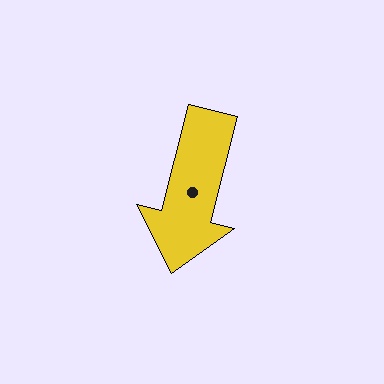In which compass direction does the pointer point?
South.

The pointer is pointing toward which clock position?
Roughly 6 o'clock.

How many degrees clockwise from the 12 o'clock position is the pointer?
Approximately 194 degrees.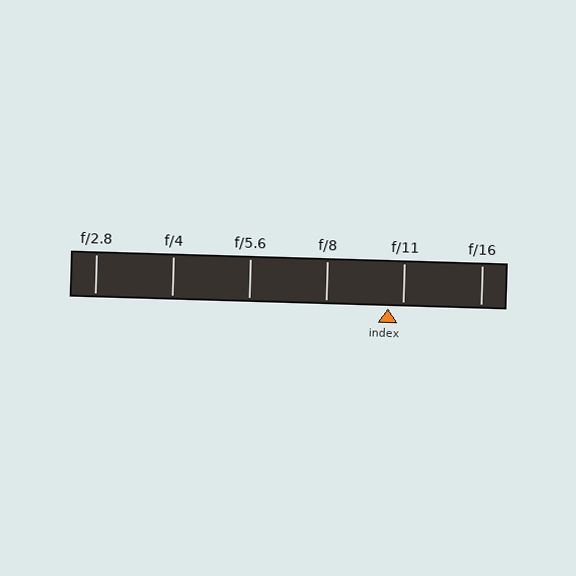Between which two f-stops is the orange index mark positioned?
The index mark is between f/8 and f/11.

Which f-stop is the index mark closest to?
The index mark is closest to f/11.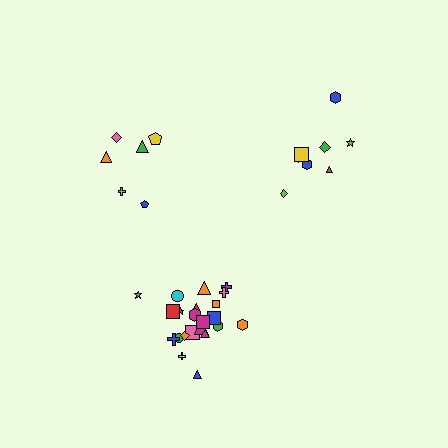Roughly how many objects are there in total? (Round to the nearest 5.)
Roughly 35 objects in total.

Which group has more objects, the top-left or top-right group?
The top-right group.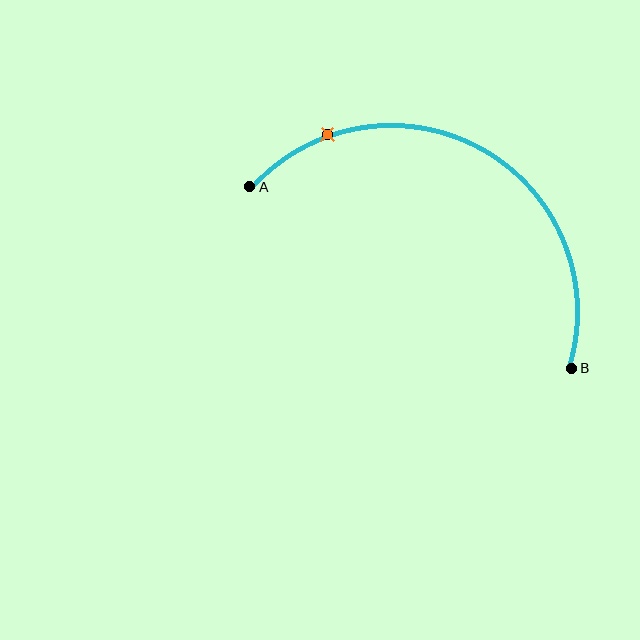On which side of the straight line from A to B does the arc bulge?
The arc bulges above the straight line connecting A and B.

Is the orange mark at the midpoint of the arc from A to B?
No. The orange mark lies on the arc but is closer to endpoint A. The arc midpoint would be at the point on the curve equidistant along the arc from both A and B.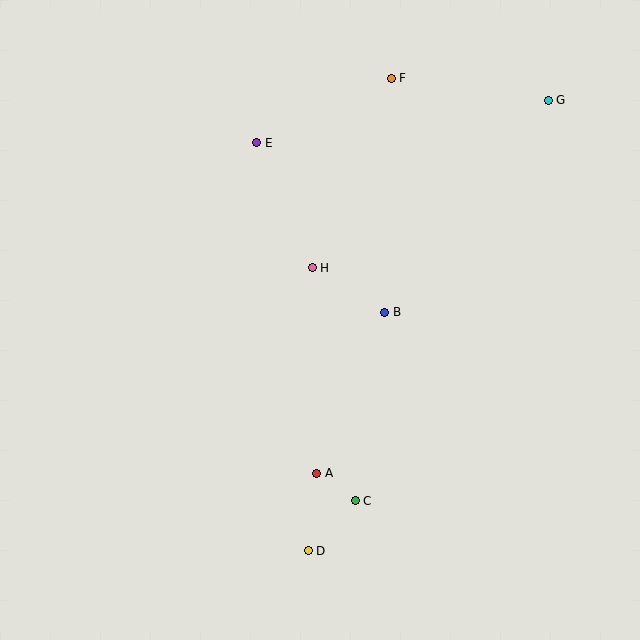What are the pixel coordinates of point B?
Point B is at (385, 312).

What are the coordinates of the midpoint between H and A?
The midpoint between H and A is at (314, 370).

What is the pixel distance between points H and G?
The distance between H and G is 290 pixels.